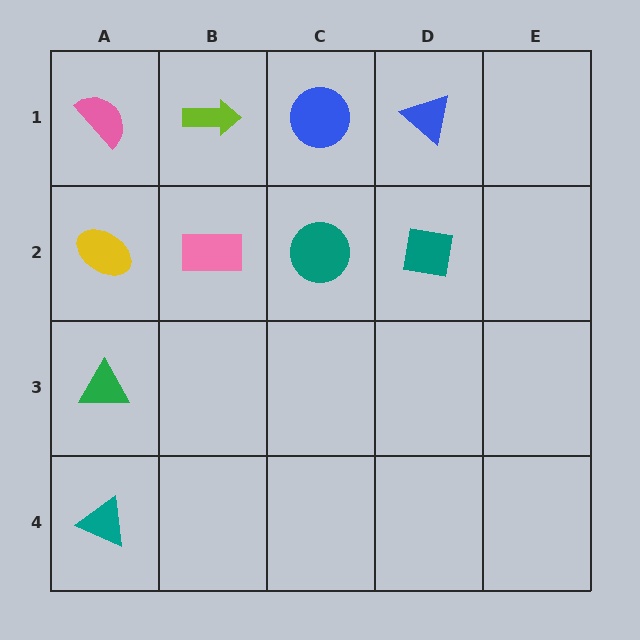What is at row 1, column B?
A lime arrow.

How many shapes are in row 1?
4 shapes.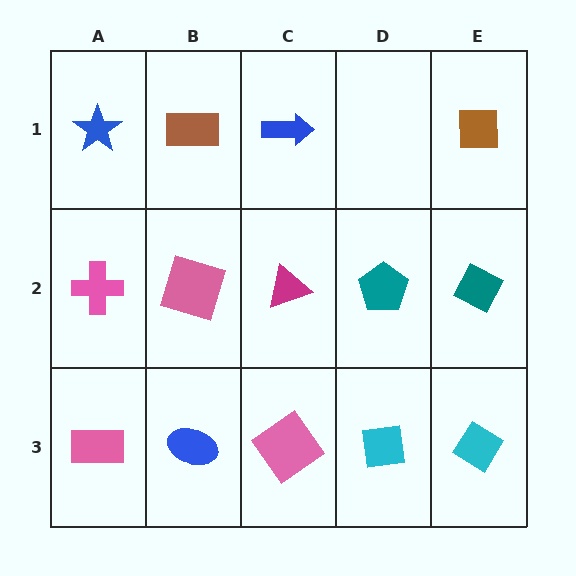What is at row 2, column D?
A teal pentagon.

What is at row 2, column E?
A teal diamond.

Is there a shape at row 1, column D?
No, that cell is empty.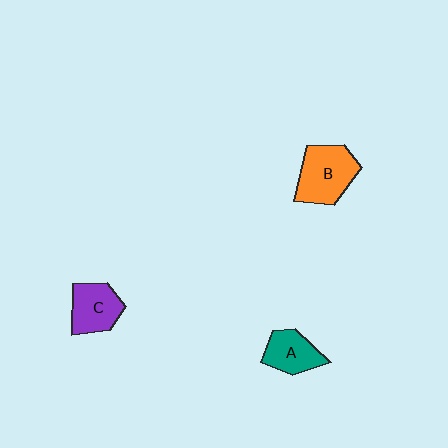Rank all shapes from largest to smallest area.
From largest to smallest: B (orange), C (purple), A (teal).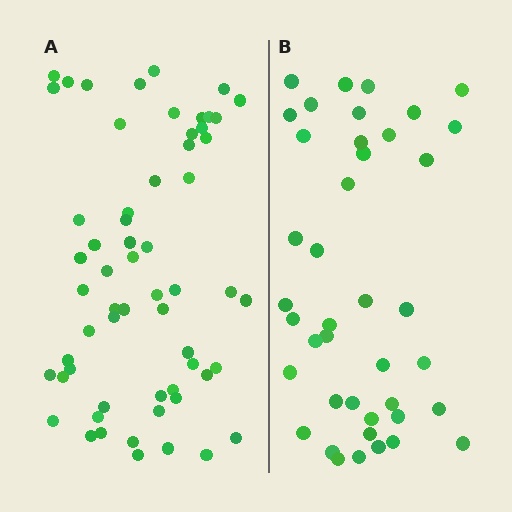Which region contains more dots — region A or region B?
Region A (the left region) has more dots.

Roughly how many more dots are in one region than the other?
Region A has approximately 20 more dots than region B.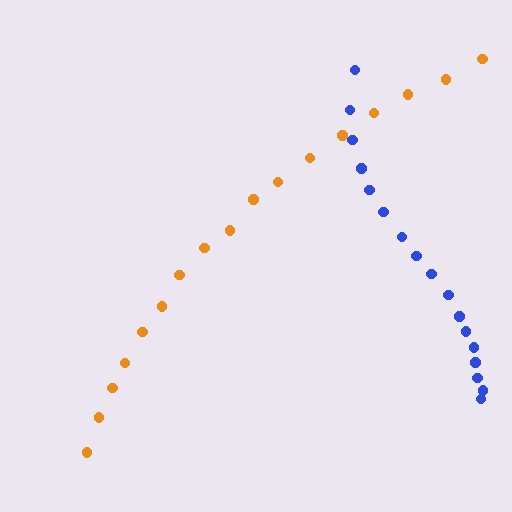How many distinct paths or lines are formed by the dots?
There are 2 distinct paths.